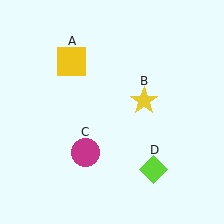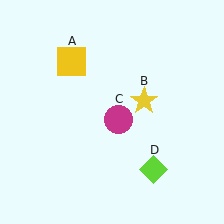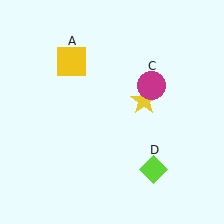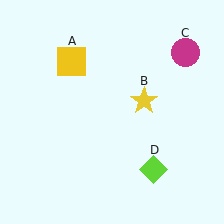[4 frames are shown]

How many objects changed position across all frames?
1 object changed position: magenta circle (object C).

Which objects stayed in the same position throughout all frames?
Yellow square (object A) and yellow star (object B) and lime diamond (object D) remained stationary.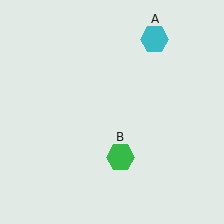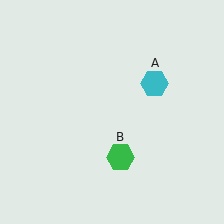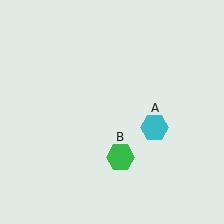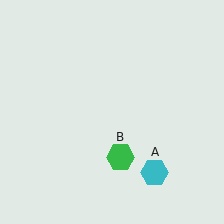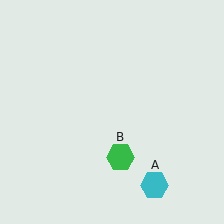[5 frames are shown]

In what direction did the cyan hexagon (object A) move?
The cyan hexagon (object A) moved down.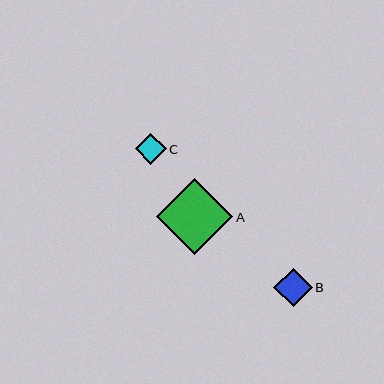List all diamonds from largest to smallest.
From largest to smallest: A, B, C.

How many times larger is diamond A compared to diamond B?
Diamond A is approximately 2.0 times the size of diamond B.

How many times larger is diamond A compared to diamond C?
Diamond A is approximately 2.5 times the size of diamond C.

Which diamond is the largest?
Diamond A is the largest with a size of approximately 77 pixels.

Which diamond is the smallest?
Diamond C is the smallest with a size of approximately 31 pixels.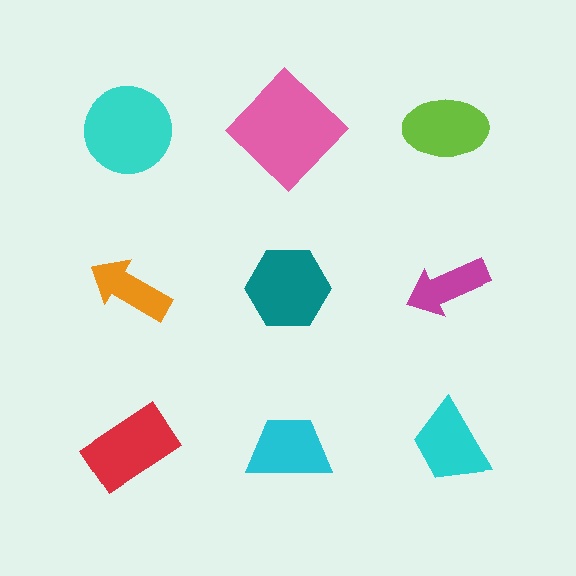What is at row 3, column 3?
A cyan trapezoid.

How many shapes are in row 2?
3 shapes.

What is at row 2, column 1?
An orange arrow.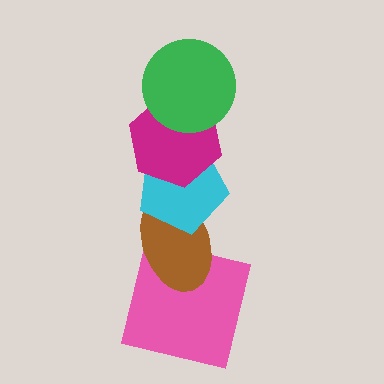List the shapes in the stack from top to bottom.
From top to bottom: the green circle, the magenta hexagon, the cyan pentagon, the brown ellipse, the pink square.